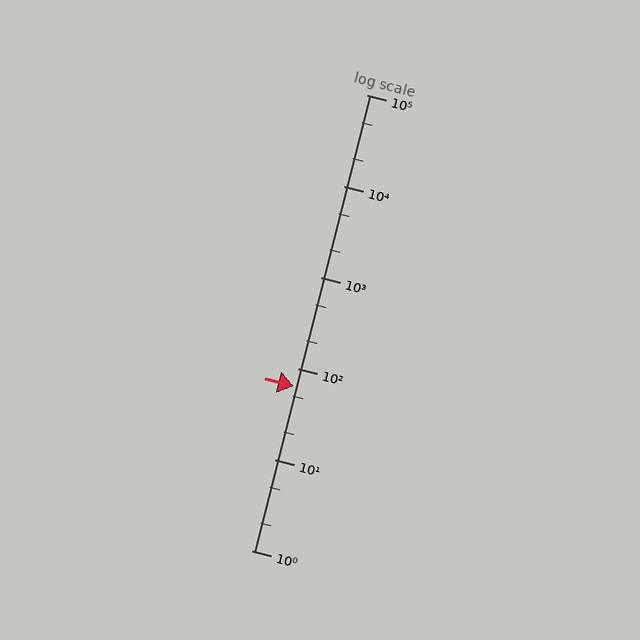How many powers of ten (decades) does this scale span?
The scale spans 5 decades, from 1 to 100000.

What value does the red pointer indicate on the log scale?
The pointer indicates approximately 63.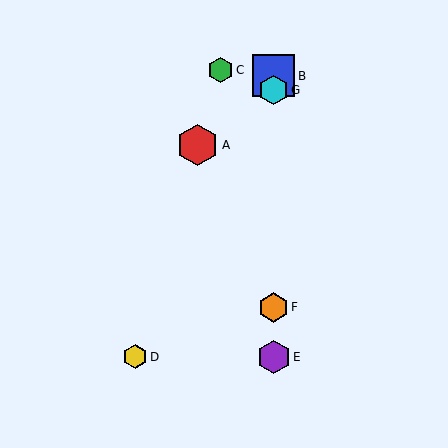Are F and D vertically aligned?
No, F is at x≈274 and D is at x≈135.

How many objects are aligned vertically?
4 objects (B, E, F, G) are aligned vertically.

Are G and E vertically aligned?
Yes, both are at x≈274.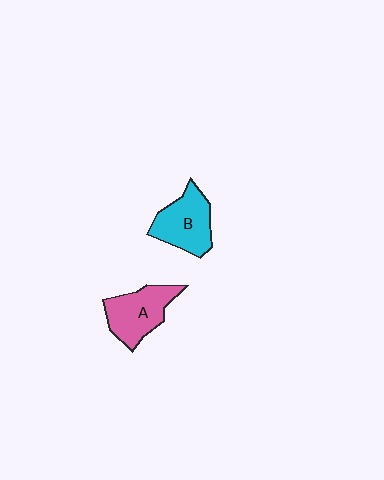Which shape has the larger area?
Shape A (pink).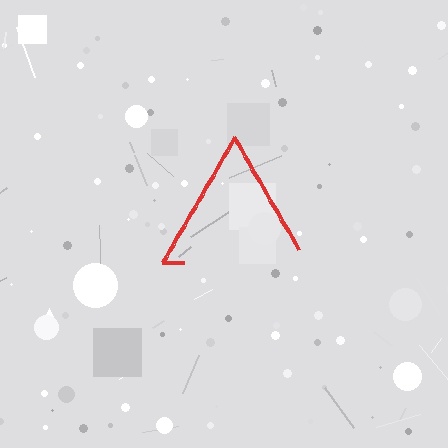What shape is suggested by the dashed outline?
The dashed outline suggests a triangle.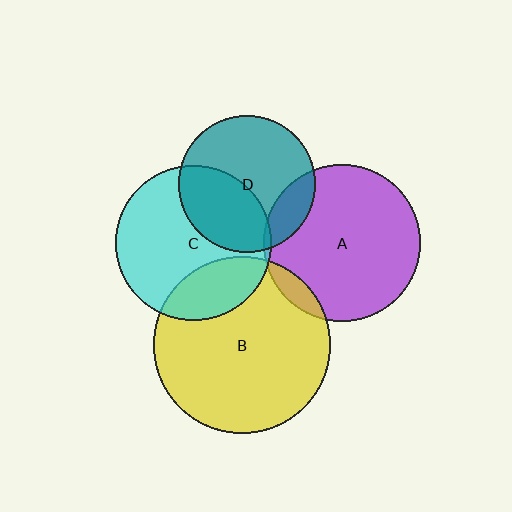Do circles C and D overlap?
Yes.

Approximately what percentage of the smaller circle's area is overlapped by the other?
Approximately 40%.